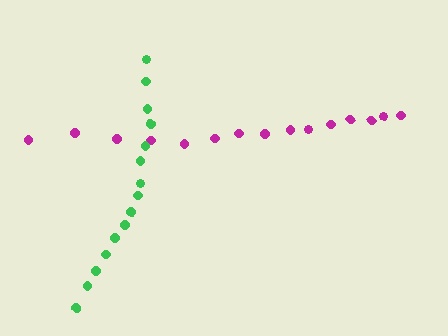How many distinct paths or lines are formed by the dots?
There are 2 distinct paths.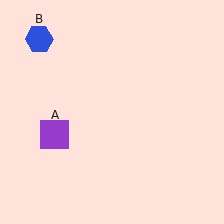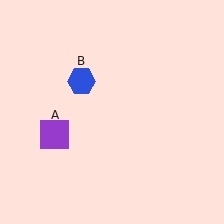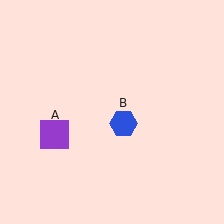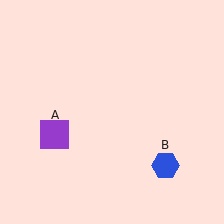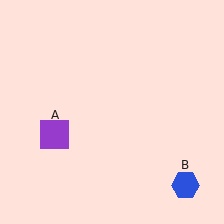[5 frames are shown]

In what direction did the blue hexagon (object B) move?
The blue hexagon (object B) moved down and to the right.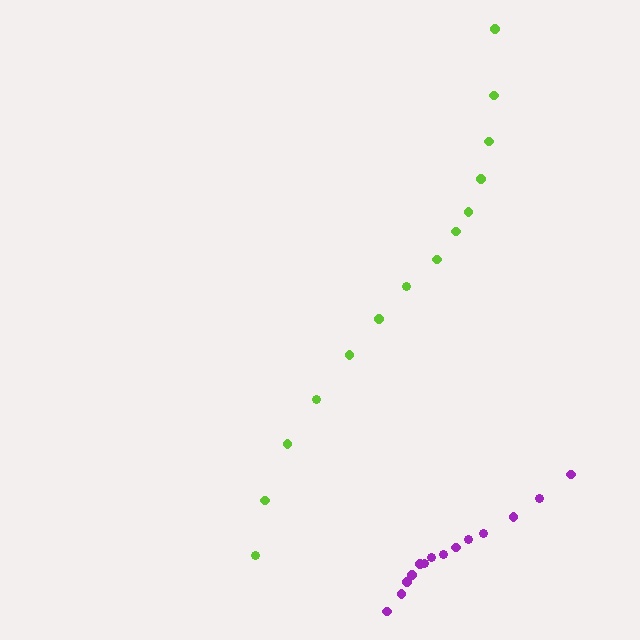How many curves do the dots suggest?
There are 2 distinct paths.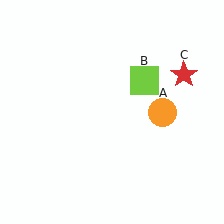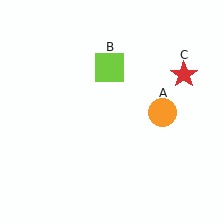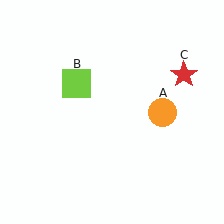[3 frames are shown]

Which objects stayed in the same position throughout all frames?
Orange circle (object A) and red star (object C) remained stationary.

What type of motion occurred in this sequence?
The lime square (object B) rotated counterclockwise around the center of the scene.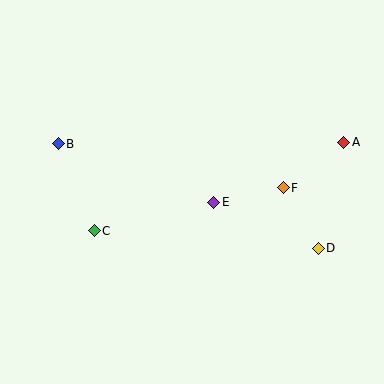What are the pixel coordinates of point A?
Point A is at (344, 142).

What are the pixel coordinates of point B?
Point B is at (58, 144).